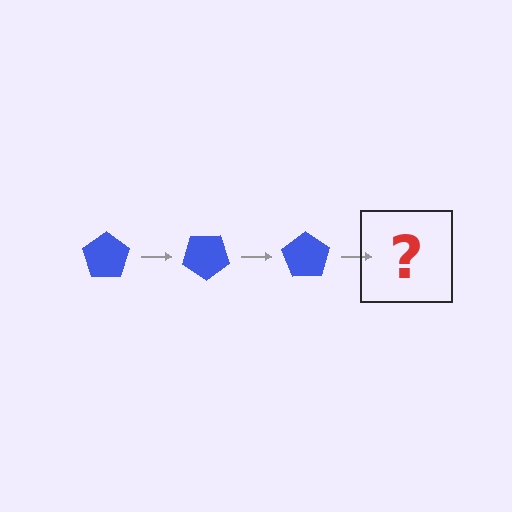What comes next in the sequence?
The next element should be a blue pentagon rotated 105 degrees.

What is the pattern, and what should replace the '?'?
The pattern is that the pentagon rotates 35 degrees each step. The '?' should be a blue pentagon rotated 105 degrees.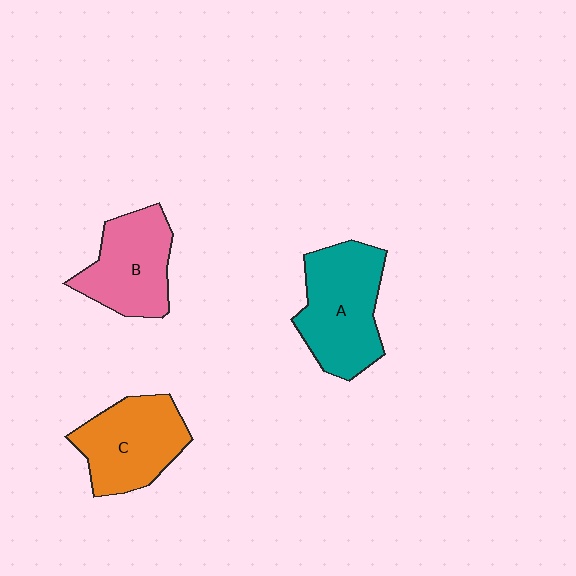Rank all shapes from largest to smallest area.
From largest to smallest: A (teal), C (orange), B (pink).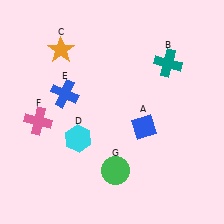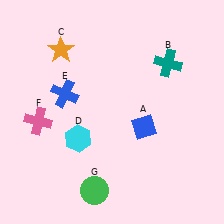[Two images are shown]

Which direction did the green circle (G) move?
The green circle (G) moved left.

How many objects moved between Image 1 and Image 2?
1 object moved between the two images.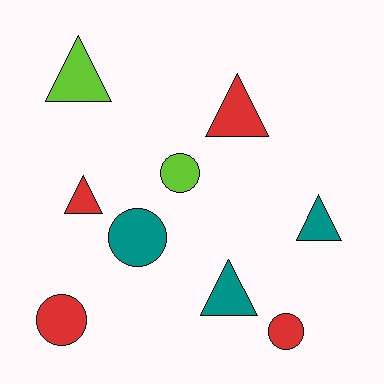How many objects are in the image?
There are 9 objects.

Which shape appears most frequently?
Triangle, with 5 objects.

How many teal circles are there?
There is 1 teal circle.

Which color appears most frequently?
Red, with 4 objects.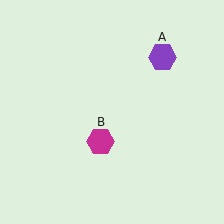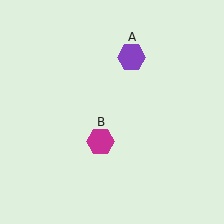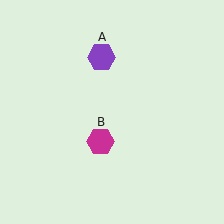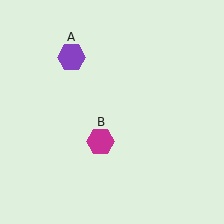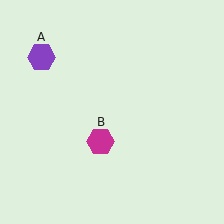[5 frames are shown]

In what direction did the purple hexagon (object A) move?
The purple hexagon (object A) moved left.